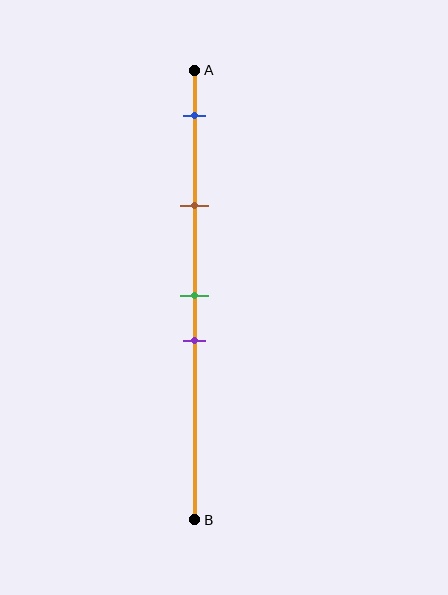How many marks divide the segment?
There are 4 marks dividing the segment.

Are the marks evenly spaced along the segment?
No, the marks are not evenly spaced.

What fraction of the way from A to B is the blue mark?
The blue mark is approximately 10% (0.1) of the way from A to B.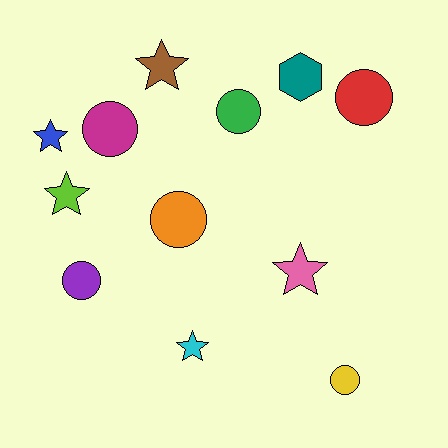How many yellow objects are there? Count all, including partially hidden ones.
There is 1 yellow object.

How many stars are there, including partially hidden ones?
There are 5 stars.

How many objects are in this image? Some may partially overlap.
There are 12 objects.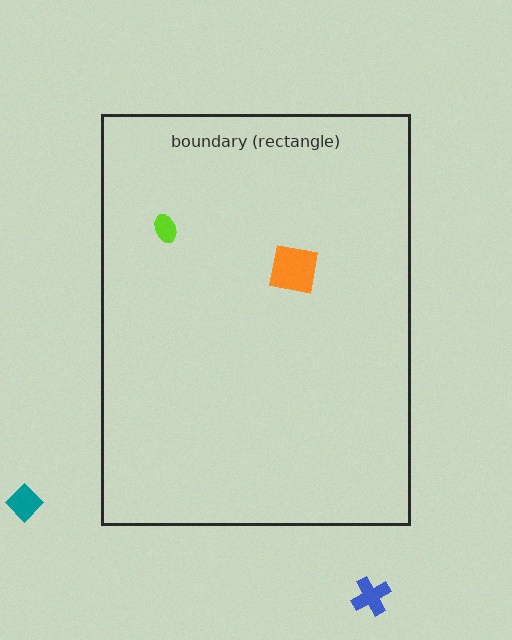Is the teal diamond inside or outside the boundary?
Outside.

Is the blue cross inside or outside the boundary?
Outside.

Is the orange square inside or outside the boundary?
Inside.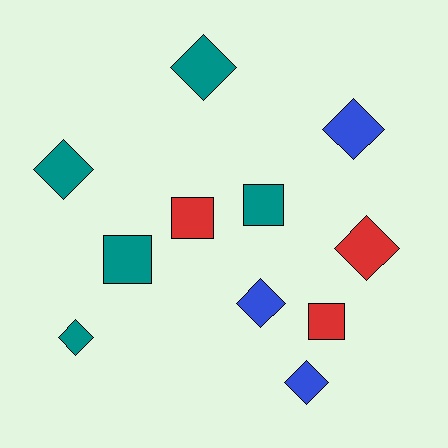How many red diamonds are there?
There is 1 red diamond.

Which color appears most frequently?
Teal, with 5 objects.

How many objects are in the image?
There are 11 objects.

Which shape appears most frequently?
Diamond, with 7 objects.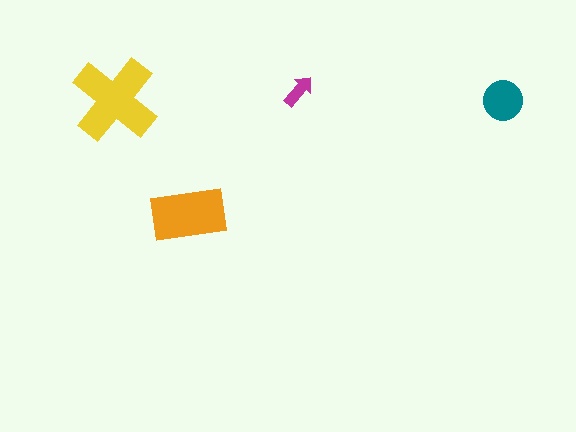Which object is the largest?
The yellow cross.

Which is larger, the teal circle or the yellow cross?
The yellow cross.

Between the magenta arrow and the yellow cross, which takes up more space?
The yellow cross.